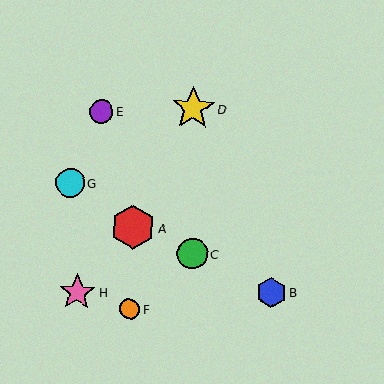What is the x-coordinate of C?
Object C is at x≈192.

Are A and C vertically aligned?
No, A is at x≈133 and C is at x≈192.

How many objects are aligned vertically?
2 objects (A, F) are aligned vertically.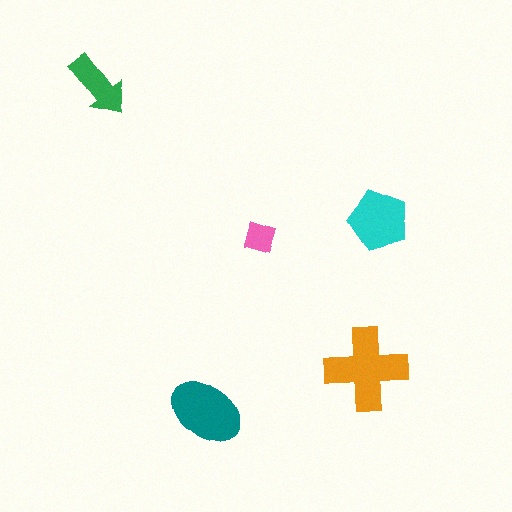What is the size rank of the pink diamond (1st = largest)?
5th.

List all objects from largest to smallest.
The orange cross, the teal ellipse, the cyan pentagon, the green arrow, the pink diamond.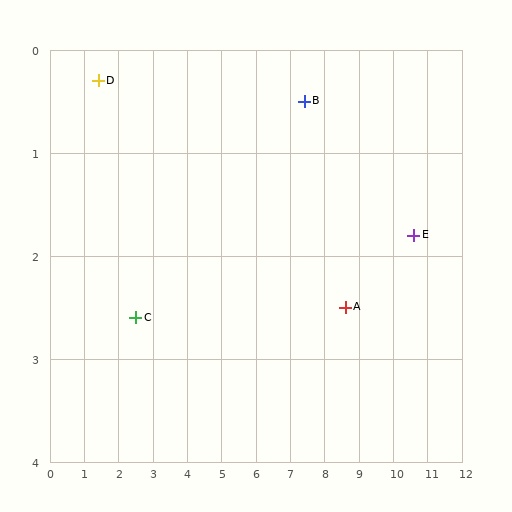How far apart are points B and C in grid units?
Points B and C are about 5.3 grid units apart.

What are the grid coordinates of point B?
Point B is at approximately (7.4, 0.5).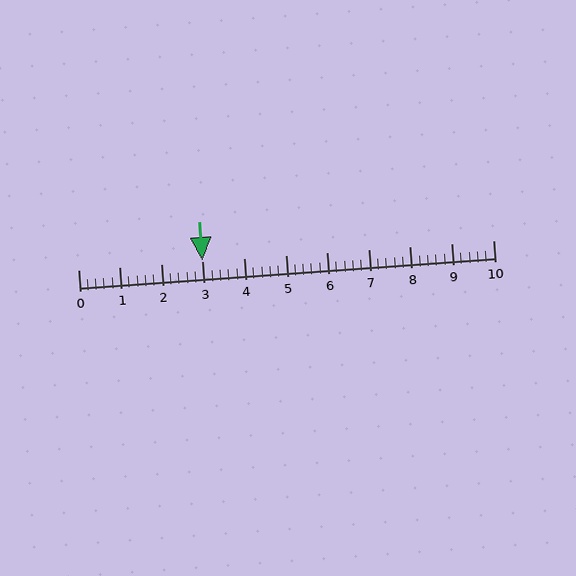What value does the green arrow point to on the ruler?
The green arrow points to approximately 3.0.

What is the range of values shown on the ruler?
The ruler shows values from 0 to 10.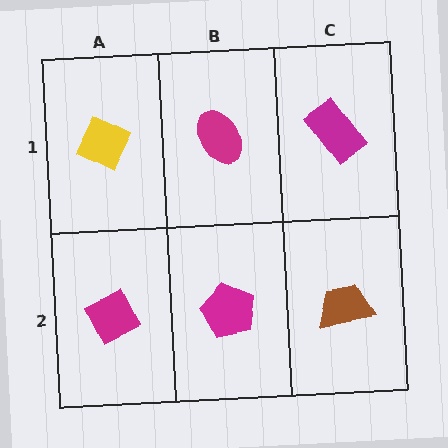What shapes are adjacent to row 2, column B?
A magenta ellipse (row 1, column B), a magenta diamond (row 2, column A), a brown trapezoid (row 2, column C).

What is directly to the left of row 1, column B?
A yellow diamond.